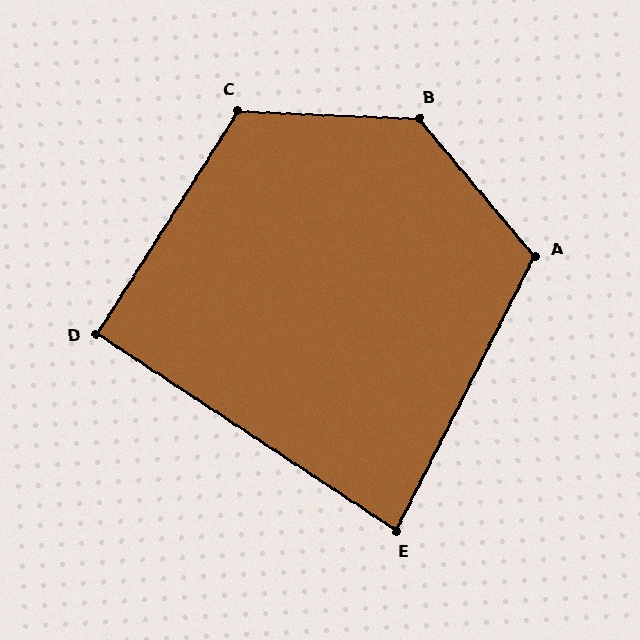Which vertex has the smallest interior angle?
E, at approximately 84 degrees.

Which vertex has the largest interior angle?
B, at approximately 132 degrees.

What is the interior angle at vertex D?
Approximately 91 degrees (approximately right).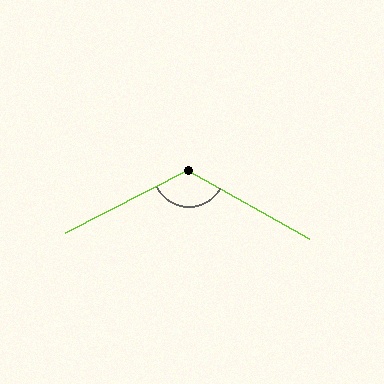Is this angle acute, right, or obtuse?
It is obtuse.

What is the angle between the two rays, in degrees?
Approximately 123 degrees.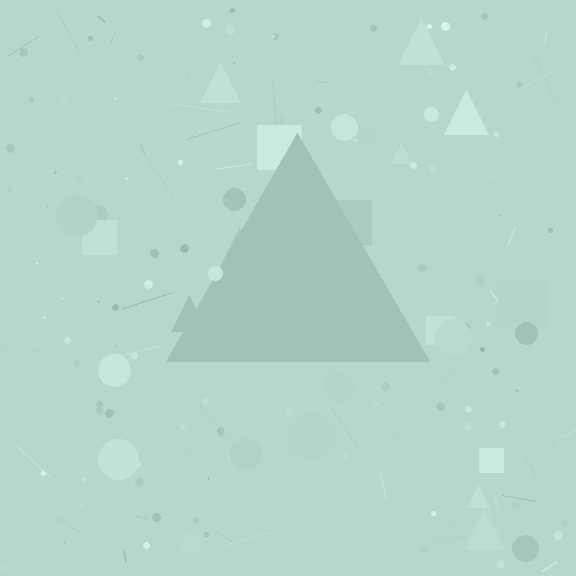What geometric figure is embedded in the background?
A triangle is embedded in the background.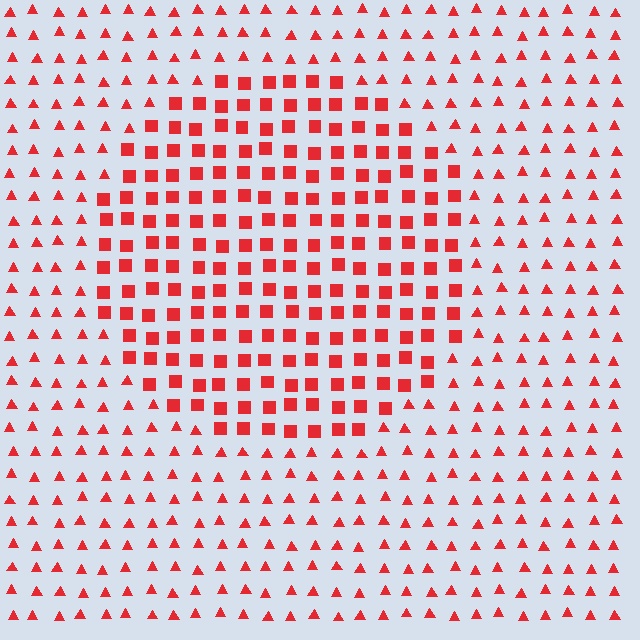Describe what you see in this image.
The image is filled with small red elements arranged in a uniform grid. A circle-shaped region contains squares, while the surrounding area contains triangles. The boundary is defined purely by the change in element shape.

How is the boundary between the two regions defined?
The boundary is defined by a change in element shape: squares inside vs. triangles outside. All elements share the same color and spacing.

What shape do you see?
I see a circle.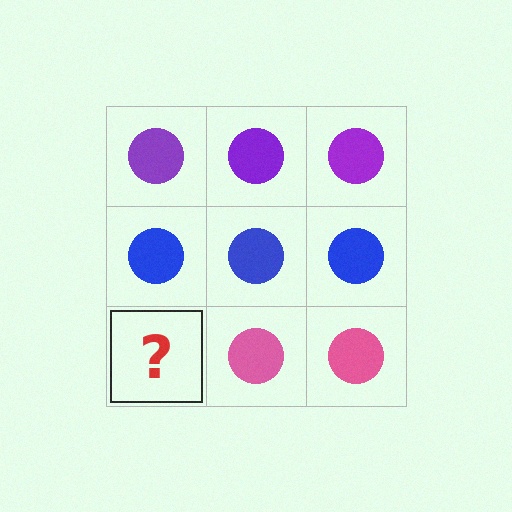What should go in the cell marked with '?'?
The missing cell should contain a pink circle.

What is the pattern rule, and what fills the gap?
The rule is that each row has a consistent color. The gap should be filled with a pink circle.